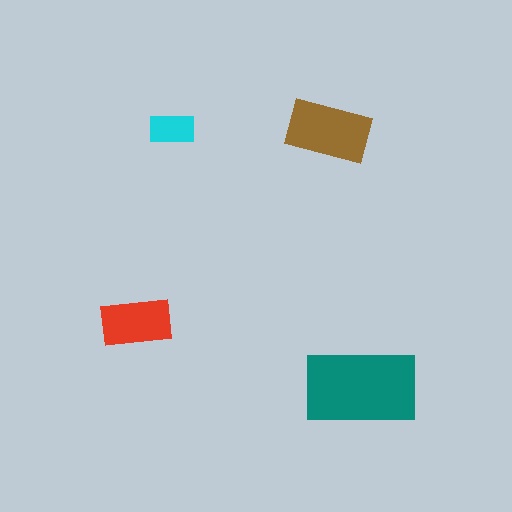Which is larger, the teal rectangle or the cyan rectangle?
The teal one.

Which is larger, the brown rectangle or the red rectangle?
The brown one.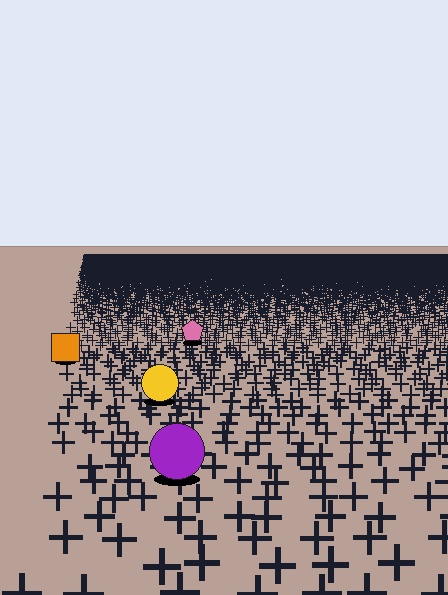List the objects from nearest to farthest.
From nearest to farthest: the purple circle, the yellow circle, the orange square, the pink pentagon.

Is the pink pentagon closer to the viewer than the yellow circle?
No. The yellow circle is closer — you can tell from the texture gradient: the ground texture is coarser near it.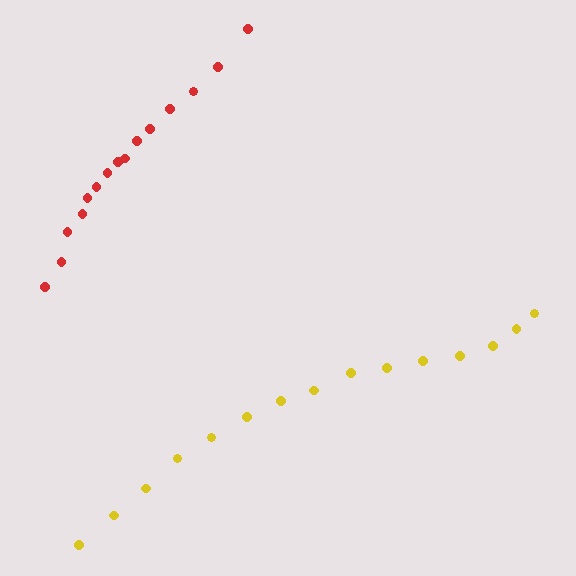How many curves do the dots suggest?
There are 2 distinct paths.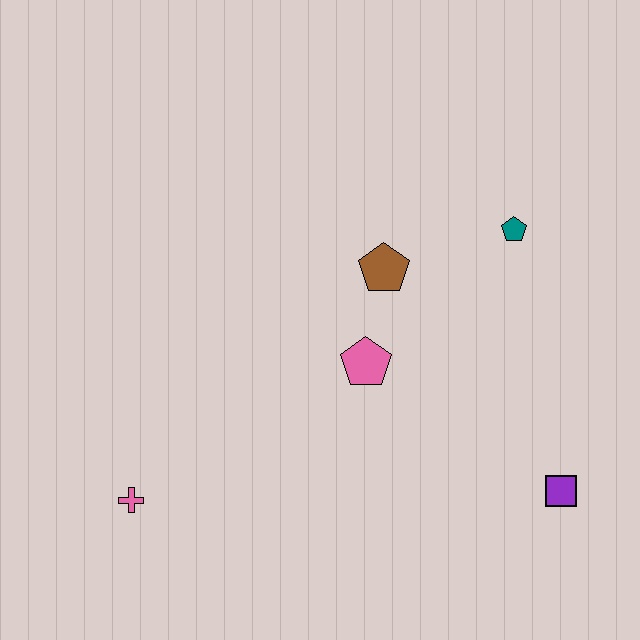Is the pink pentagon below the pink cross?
No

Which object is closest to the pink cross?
The pink pentagon is closest to the pink cross.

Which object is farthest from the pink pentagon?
The pink cross is farthest from the pink pentagon.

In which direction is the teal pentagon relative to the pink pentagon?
The teal pentagon is to the right of the pink pentagon.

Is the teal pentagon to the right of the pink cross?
Yes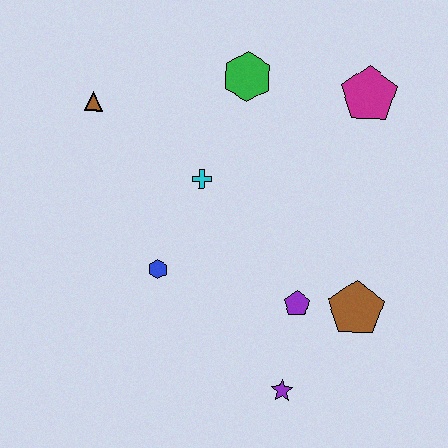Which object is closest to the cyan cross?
The blue hexagon is closest to the cyan cross.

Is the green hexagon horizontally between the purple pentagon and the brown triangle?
Yes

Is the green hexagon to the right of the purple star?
No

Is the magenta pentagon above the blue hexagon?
Yes